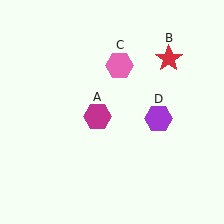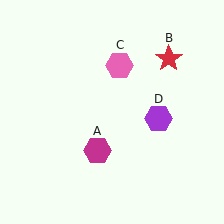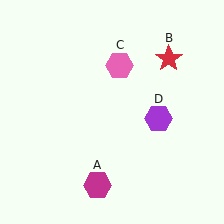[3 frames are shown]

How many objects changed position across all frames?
1 object changed position: magenta hexagon (object A).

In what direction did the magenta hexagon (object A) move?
The magenta hexagon (object A) moved down.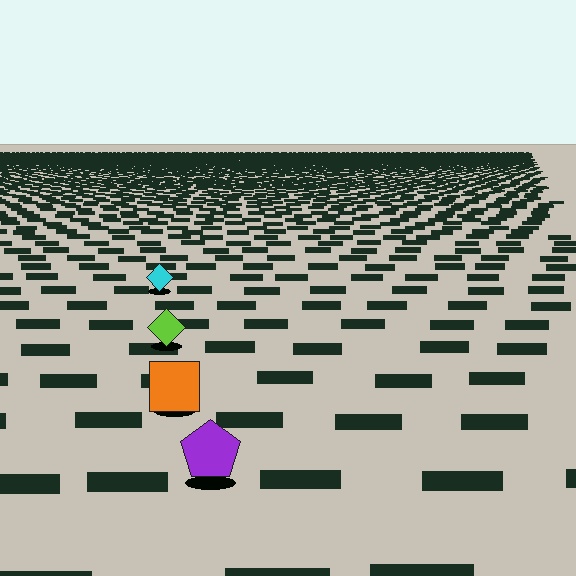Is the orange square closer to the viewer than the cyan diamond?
Yes. The orange square is closer — you can tell from the texture gradient: the ground texture is coarser near it.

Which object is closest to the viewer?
The purple pentagon is closest. The texture marks near it are larger and more spread out.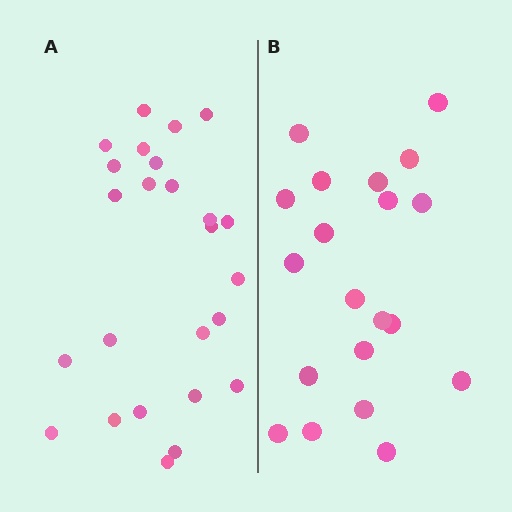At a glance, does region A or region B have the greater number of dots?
Region A (the left region) has more dots.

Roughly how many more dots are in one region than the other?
Region A has about 5 more dots than region B.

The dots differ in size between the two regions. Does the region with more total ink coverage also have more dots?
No. Region B has more total ink coverage because its dots are larger, but region A actually contains more individual dots. Total area can be misleading — the number of items is what matters here.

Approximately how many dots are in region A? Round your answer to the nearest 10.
About 20 dots. (The exact count is 25, which rounds to 20.)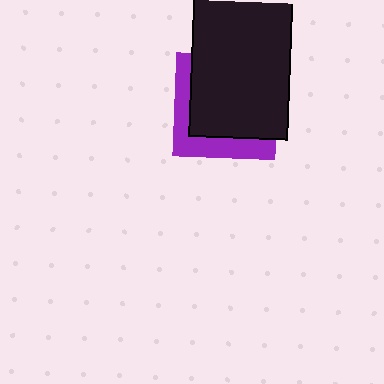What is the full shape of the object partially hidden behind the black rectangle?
The partially hidden object is a purple square.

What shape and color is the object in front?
The object in front is a black rectangle.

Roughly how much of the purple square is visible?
A small part of it is visible (roughly 30%).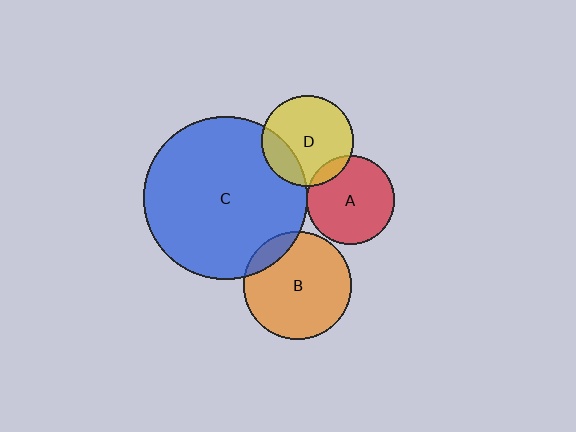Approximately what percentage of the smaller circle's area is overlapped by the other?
Approximately 20%.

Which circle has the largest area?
Circle C (blue).